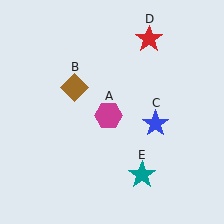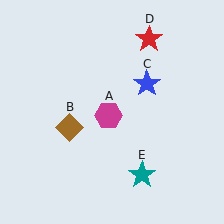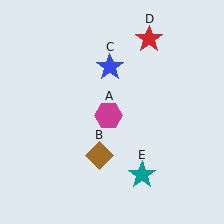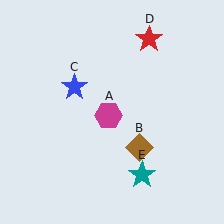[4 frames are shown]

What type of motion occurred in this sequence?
The brown diamond (object B), blue star (object C) rotated counterclockwise around the center of the scene.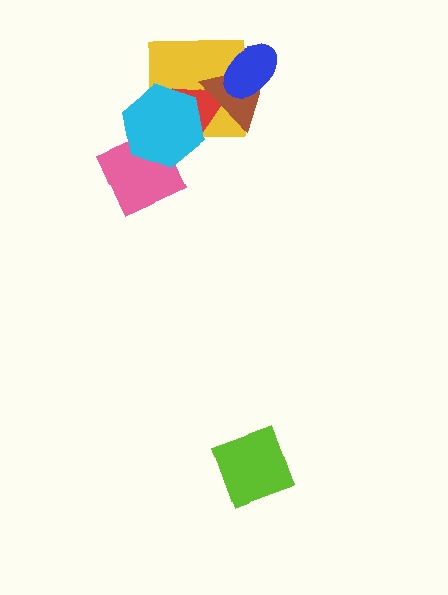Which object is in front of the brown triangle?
The blue ellipse is in front of the brown triangle.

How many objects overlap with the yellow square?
4 objects overlap with the yellow square.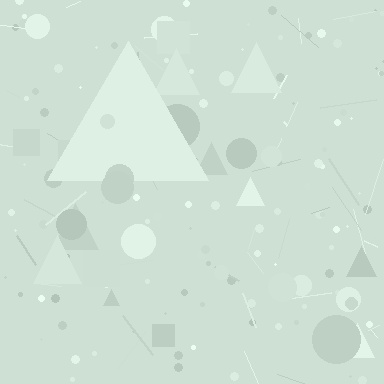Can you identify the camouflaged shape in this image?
The camouflaged shape is a triangle.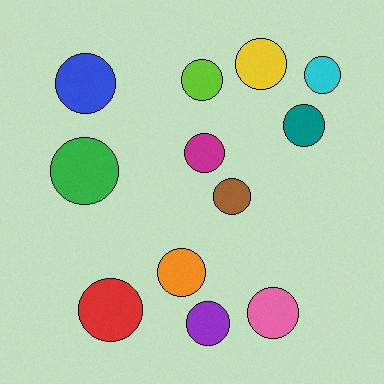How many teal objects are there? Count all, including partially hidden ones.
There is 1 teal object.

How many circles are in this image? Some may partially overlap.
There are 12 circles.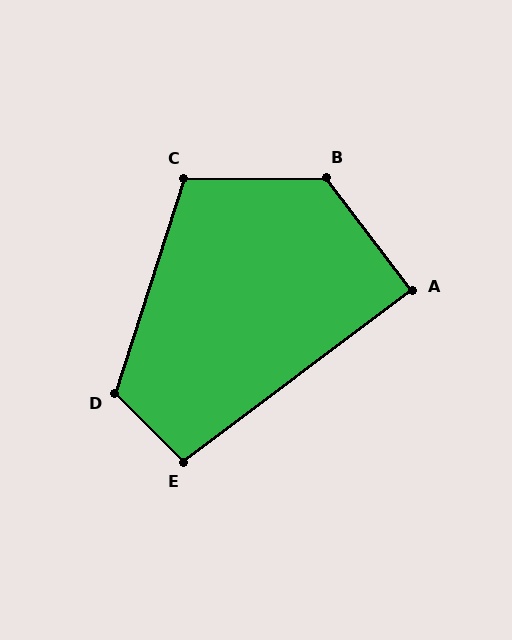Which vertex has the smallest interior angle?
A, at approximately 90 degrees.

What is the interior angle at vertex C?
Approximately 108 degrees (obtuse).